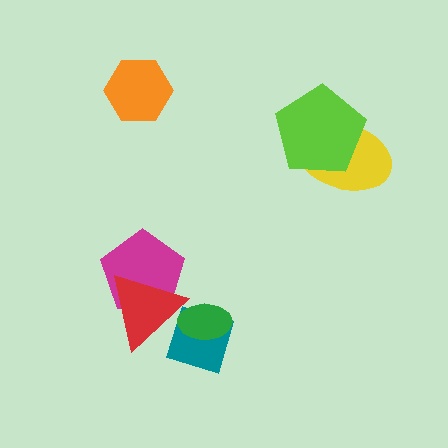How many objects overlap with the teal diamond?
2 objects overlap with the teal diamond.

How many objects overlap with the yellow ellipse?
1 object overlaps with the yellow ellipse.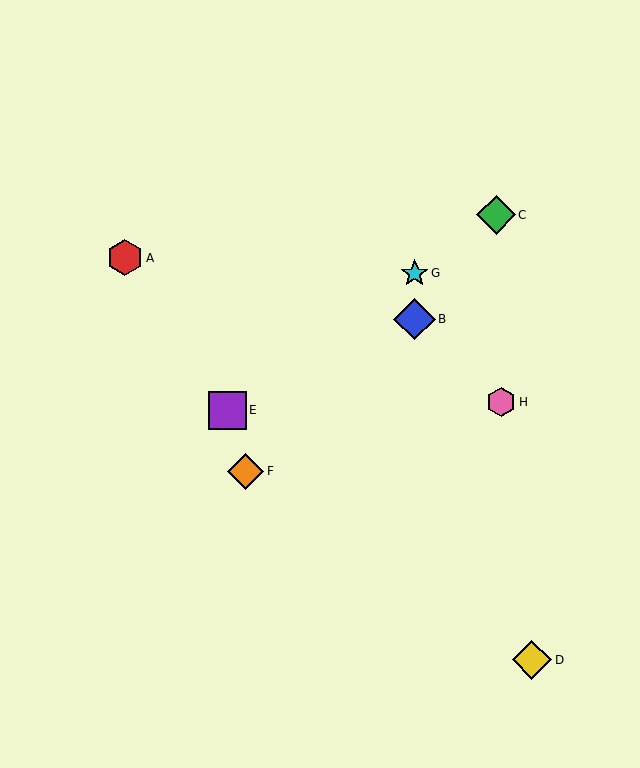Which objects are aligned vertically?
Objects B, G are aligned vertically.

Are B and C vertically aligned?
No, B is at x≈415 and C is at x≈496.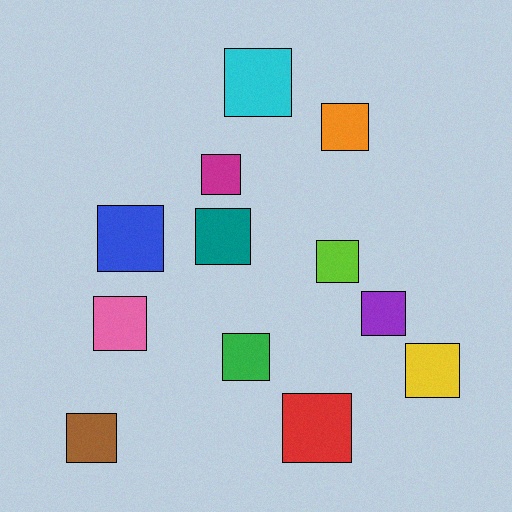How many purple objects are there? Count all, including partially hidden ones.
There is 1 purple object.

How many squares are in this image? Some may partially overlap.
There are 12 squares.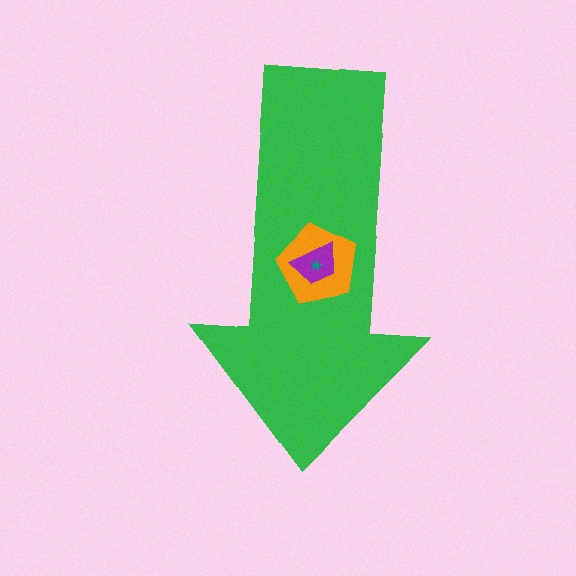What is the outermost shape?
The green arrow.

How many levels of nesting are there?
4.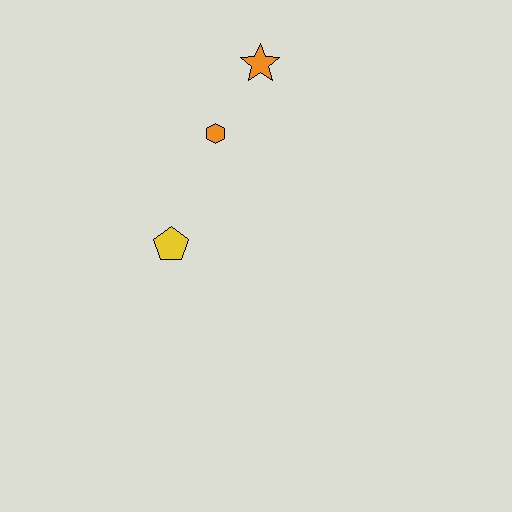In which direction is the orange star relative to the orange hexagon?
The orange star is above the orange hexagon.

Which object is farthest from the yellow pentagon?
The orange star is farthest from the yellow pentagon.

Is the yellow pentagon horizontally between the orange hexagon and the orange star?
No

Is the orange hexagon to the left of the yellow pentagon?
No